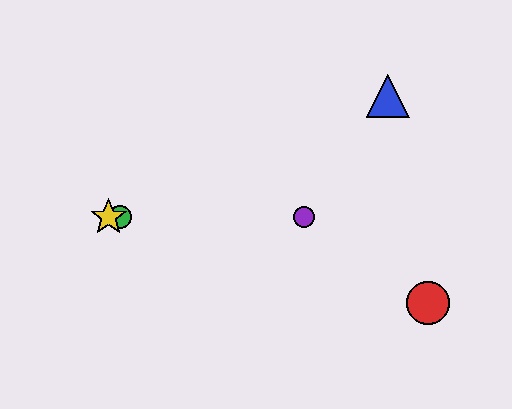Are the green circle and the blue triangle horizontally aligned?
No, the green circle is at y≈217 and the blue triangle is at y≈96.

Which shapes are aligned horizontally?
The green circle, the yellow star, the purple circle are aligned horizontally.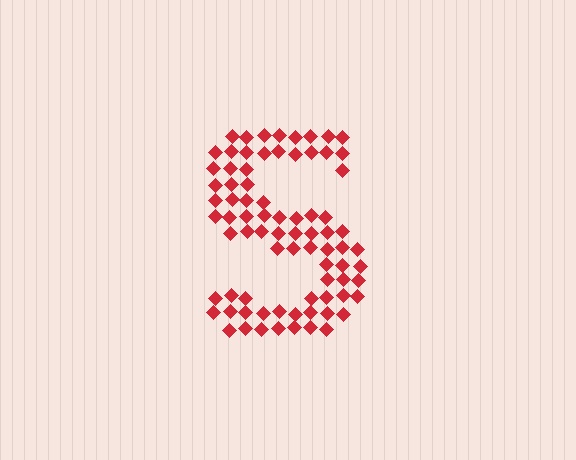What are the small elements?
The small elements are diamonds.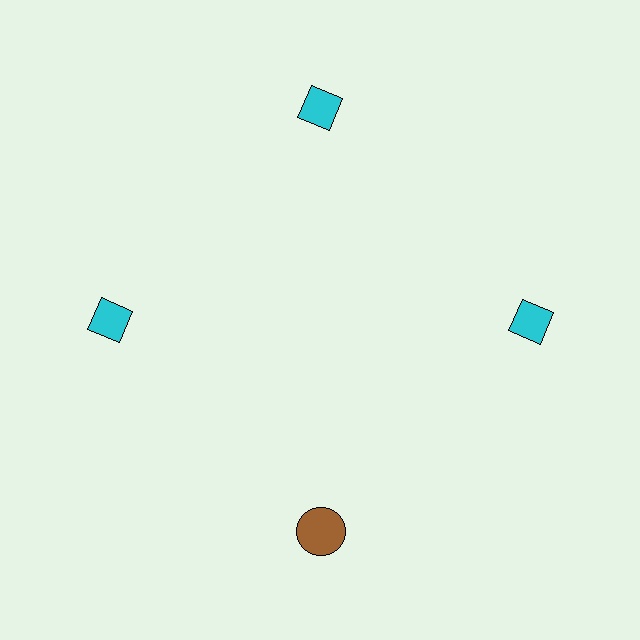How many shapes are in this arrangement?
There are 4 shapes arranged in a ring pattern.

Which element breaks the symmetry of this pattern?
The brown circle at roughly the 6 o'clock position breaks the symmetry. All other shapes are cyan diamonds.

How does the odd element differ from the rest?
It differs in both color (brown instead of cyan) and shape (circle instead of diamond).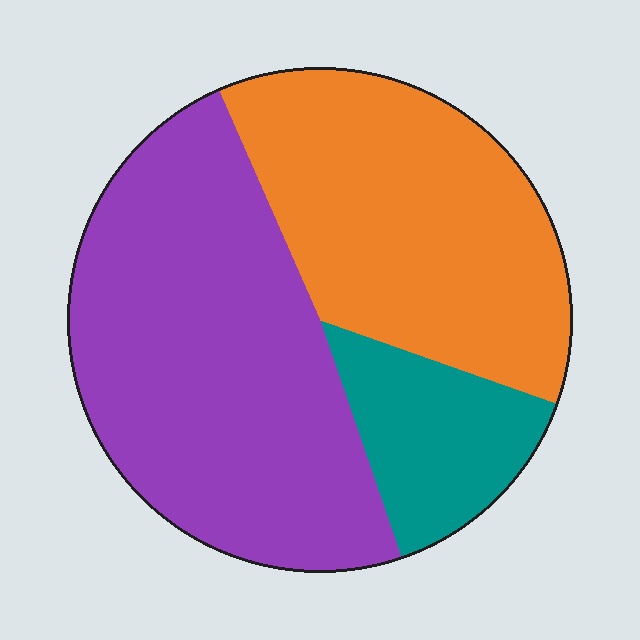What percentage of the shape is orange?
Orange covers about 35% of the shape.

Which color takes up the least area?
Teal, at roughly 15%.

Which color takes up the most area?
Purple, at roughly 50%.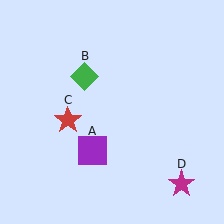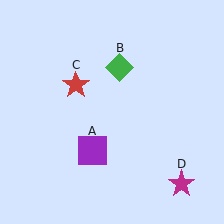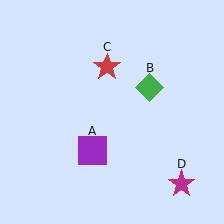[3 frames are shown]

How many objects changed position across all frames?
2 objects changed position: green diamond (object B), red star (object C).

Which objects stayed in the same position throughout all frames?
Purple square (object A) and magenta star (object D) remained stationary.